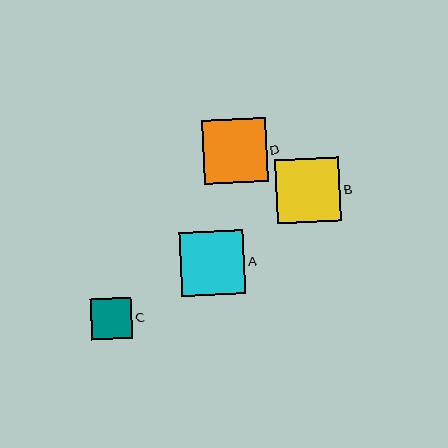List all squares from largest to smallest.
From largest to smallest: B, A, D, C.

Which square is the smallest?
Square C is the smallest with a size of approximately 41 pixels.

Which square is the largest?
Square B is the largest with a size of approximately 64 pixels.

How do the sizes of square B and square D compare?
Square B and square D are approximately the same size.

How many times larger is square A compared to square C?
Square A is approximately 1.6 times the size of square C.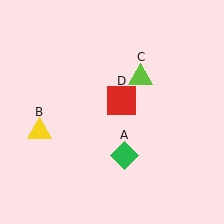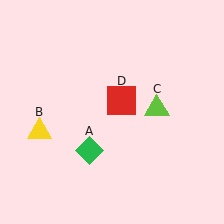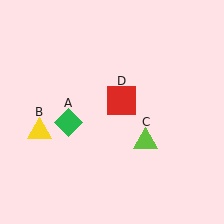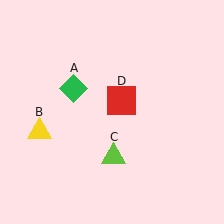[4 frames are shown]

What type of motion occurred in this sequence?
The green diamond (object A), lime triangle (object C) rotated clockwise around the center of the scene.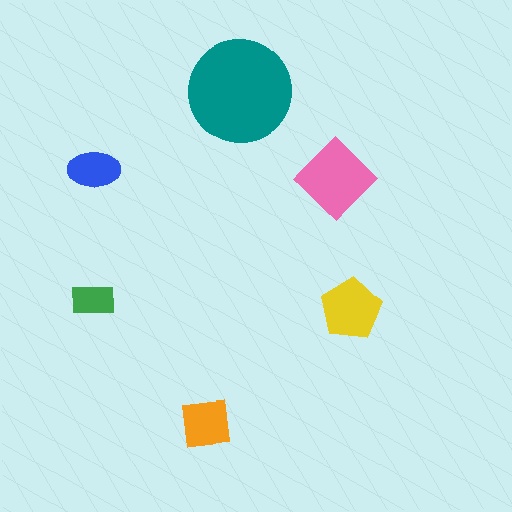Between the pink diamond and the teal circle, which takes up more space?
The teal circle.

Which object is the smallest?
The green rectangle.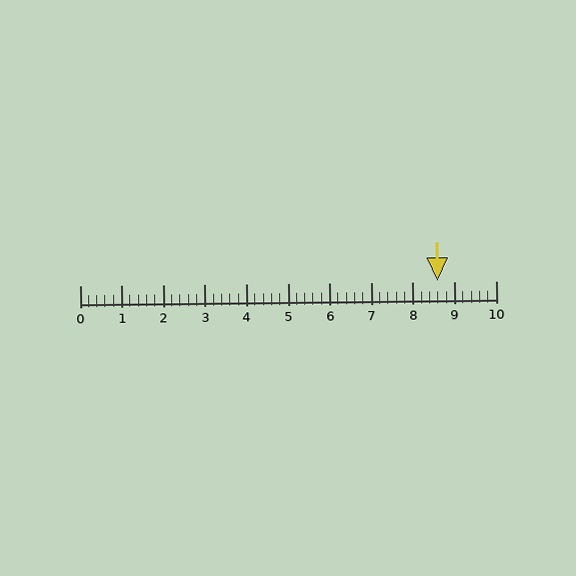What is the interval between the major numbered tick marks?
The major tick marks are spaced 1 units apart.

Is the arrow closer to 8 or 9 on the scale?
The arrow is closer to 9.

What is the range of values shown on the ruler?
The ruler shows values from 0 to 10.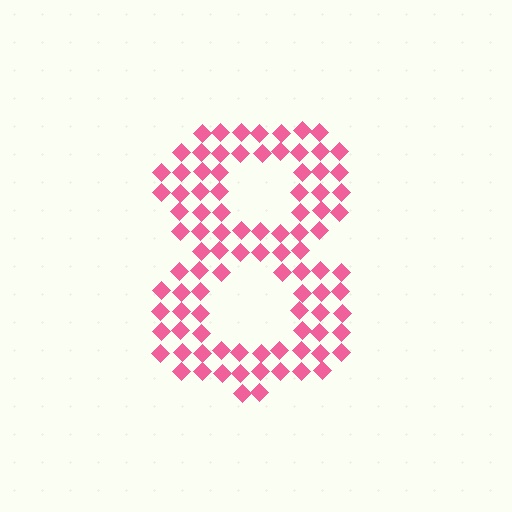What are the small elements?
The small elements are diamonds.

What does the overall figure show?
The overall figure shows the digit 8.